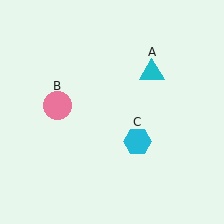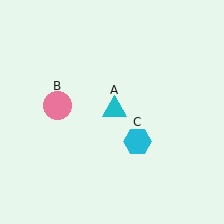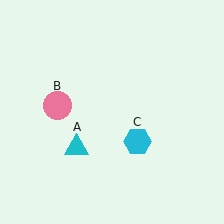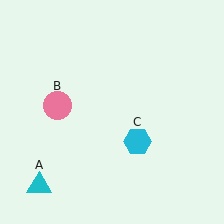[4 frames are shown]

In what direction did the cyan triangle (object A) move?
The cyan triangle (object A) moved down and to the left.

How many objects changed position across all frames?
1 object changed position: cyan triangle (object A).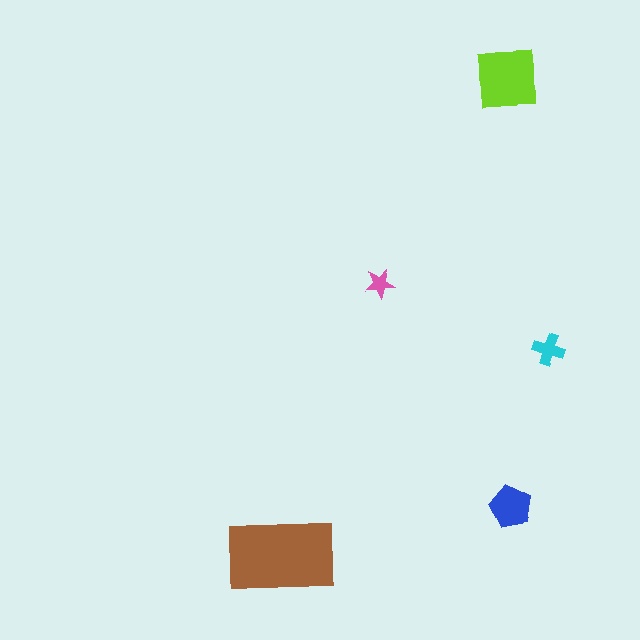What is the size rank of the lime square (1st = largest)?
2nd.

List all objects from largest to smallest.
The brown rectangle, the lime square, the blue pentagon, the cyan cross, the pink star.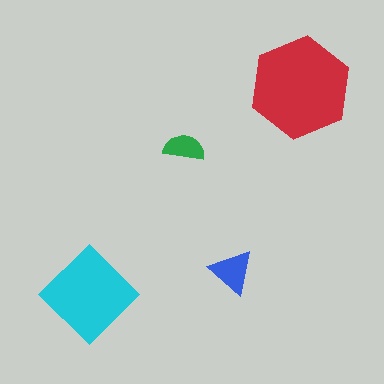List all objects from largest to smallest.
The red hexagon, the cyan diamond, the blue triangle, the green semicircle.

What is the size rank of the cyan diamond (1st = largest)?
2nd.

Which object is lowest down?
The cyan diamond is bottommost.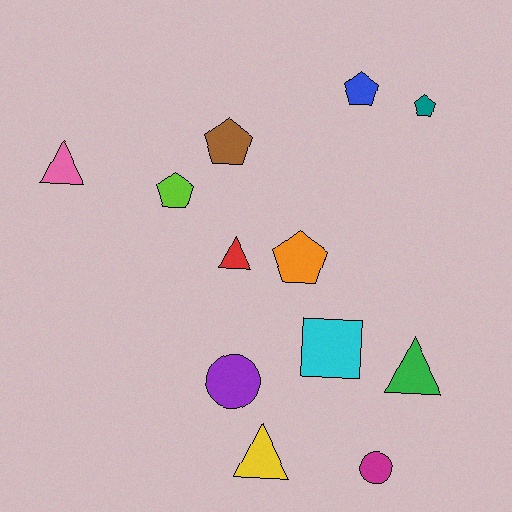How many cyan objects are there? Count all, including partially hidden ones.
There is 1 cyan object.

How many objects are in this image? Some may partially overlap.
There are 12 objects.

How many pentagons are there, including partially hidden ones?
There are 5 pentagons.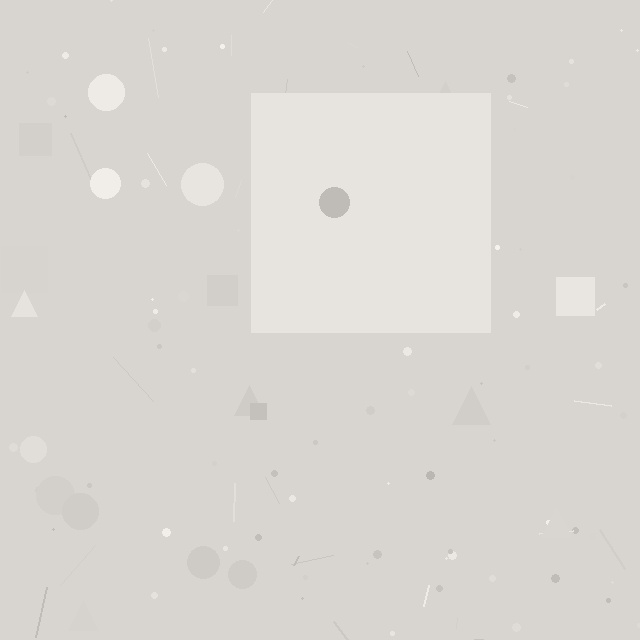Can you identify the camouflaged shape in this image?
The camouflaged shape is a square.